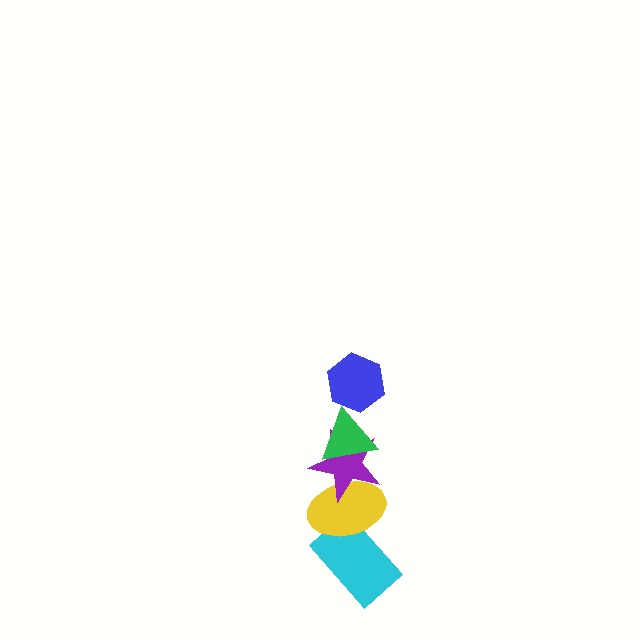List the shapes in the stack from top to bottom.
From top to bottom: the blue hexagon, the green triangle, the purple star, the yellow ellipse, the cyan rectangle.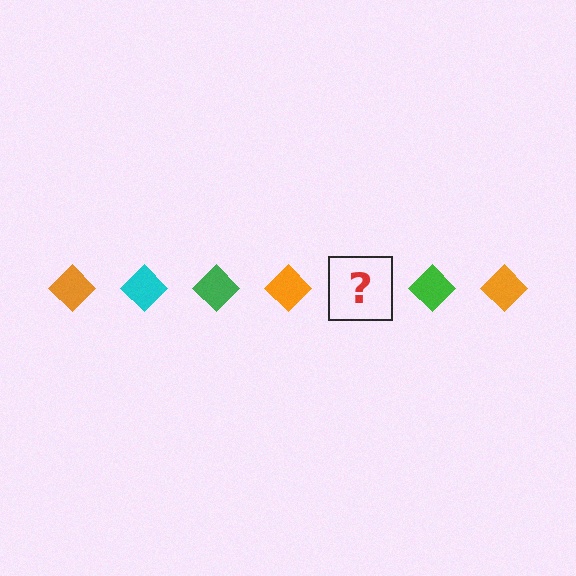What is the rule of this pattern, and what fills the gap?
The rule is that the pattern cycles through orange, cyan, green diamonds. The gap should be filled with a cyan diamond.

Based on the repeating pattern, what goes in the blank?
The blank should be a cyan diamond.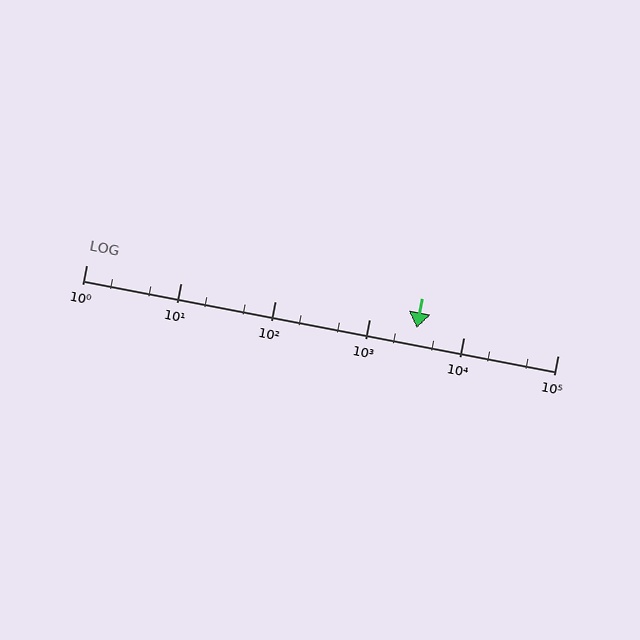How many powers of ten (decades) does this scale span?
The scale spans 5 decades, from 1 to 100000.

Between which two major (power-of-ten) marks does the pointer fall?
The pointer is between 1000 and 10000.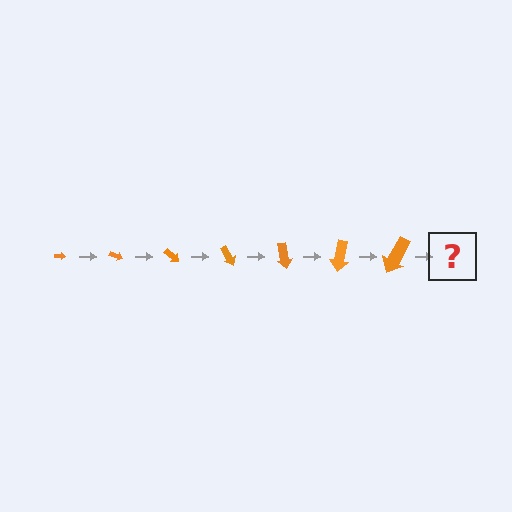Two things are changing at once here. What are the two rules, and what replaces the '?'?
The two rules are that the arrow grows larger each step and it rotates 20 degrees each step. The '?' should be an arrow, larger than the previous one and rotated 140 degrees from the start.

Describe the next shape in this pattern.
It should be an arrow, larger than the previous one and rotated 140 degrees from the start.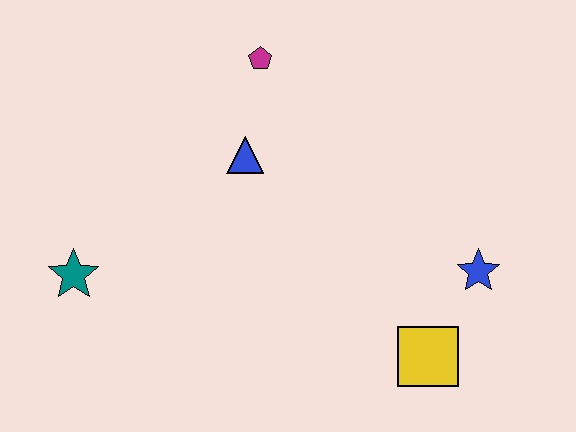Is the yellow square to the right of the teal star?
Yes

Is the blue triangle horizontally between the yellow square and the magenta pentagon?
No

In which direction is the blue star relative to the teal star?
The blue star is to the right of the teal star.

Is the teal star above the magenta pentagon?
No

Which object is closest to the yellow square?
The blue star is closest to the yellow square.